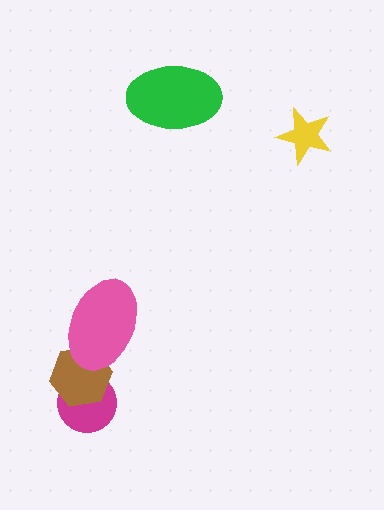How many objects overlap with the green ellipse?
0 objects overlap with the green ellipse.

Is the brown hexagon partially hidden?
Yes, it is partially covered by another shape.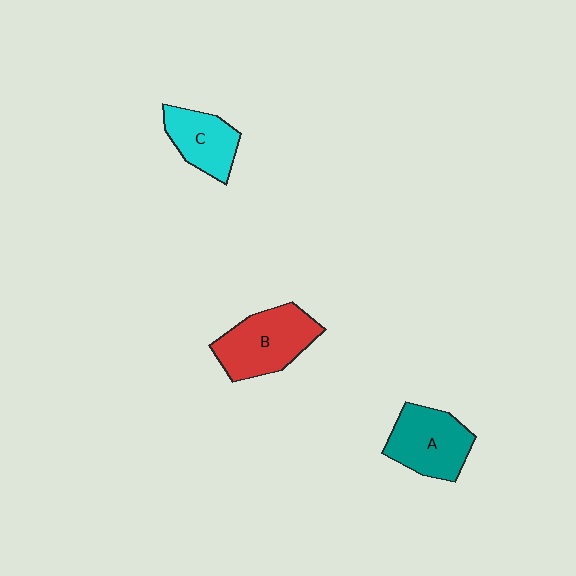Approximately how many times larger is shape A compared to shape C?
Approximately 1.3 times.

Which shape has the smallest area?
Shape C (cyan).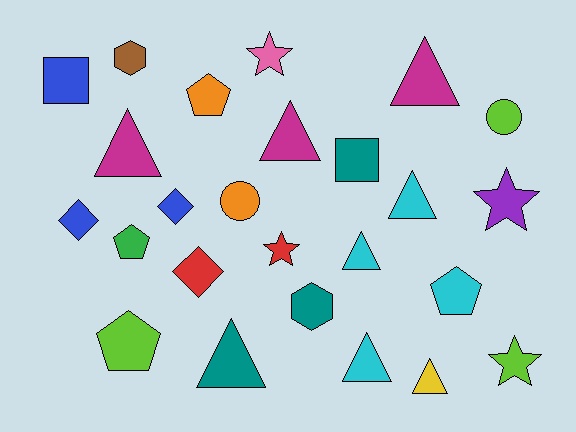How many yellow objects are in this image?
There is 1 yellow object.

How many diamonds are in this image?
There are 3 diamonds.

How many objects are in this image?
There are 25 objects.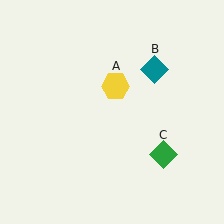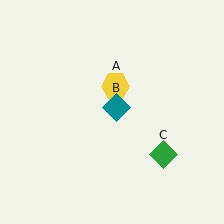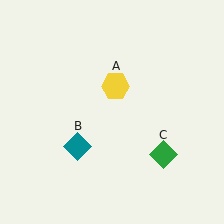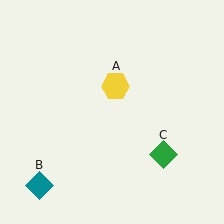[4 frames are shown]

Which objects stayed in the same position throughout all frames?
Yellow hexagon (object A) and green diamond (object C) remained stationary.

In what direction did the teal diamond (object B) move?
The teal diamond (object B) moved down and to the left.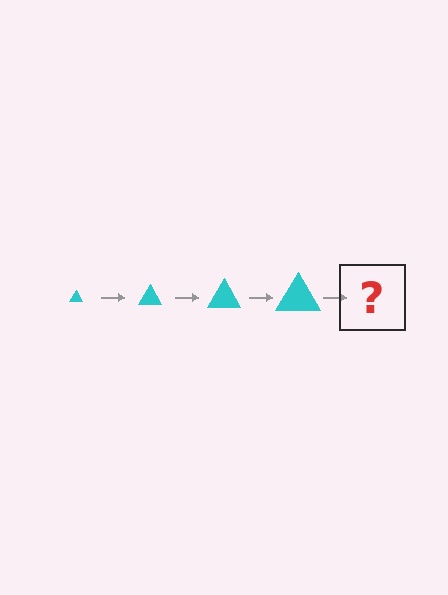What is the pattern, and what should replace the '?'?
The pattern is that the triangle gets progressively larger each step. The '?' should be a cyan triangle, larger than the previous one.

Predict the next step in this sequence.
The next step is a cyan triangle, larger than the previous one.